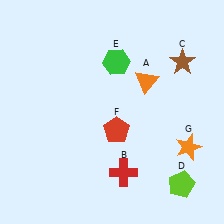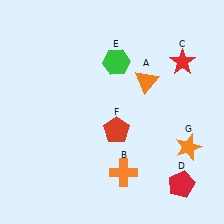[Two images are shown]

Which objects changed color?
B changed from red to orange. C changed from brown to red. D changed from lime to red.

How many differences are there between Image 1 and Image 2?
There are 3 differences between the two images.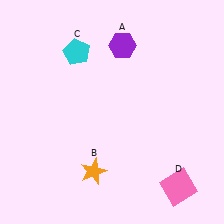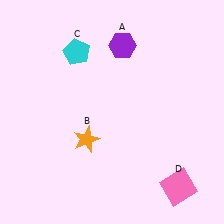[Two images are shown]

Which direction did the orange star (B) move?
The orange star (B) moved up.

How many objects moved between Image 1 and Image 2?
1 object moved between the two images.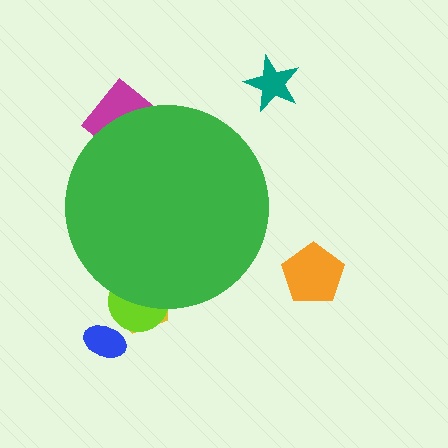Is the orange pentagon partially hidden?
No, the orange pentagon is fully visible.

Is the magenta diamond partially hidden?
Yes, the magenta diamond is partially hidden behind the green circle.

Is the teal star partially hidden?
No, the teal star is fully visible.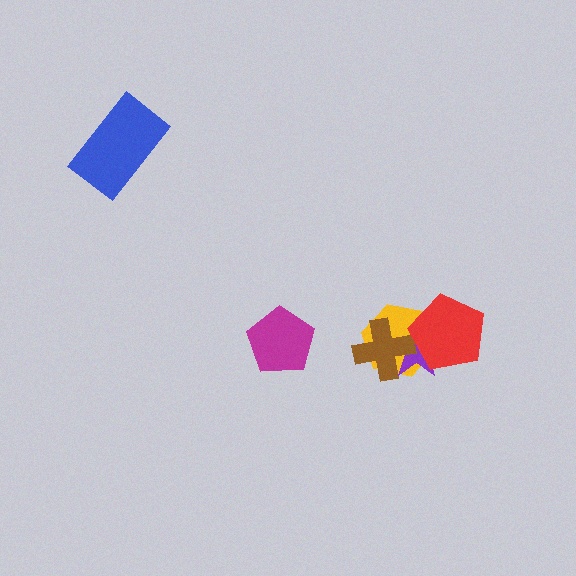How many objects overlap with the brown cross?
2 objects overlap with the brown cross.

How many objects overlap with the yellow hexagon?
3 objects overlap with the yellow hexagon.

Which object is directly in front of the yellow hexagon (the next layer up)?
The purple star is directly in front of the yellow hexagon.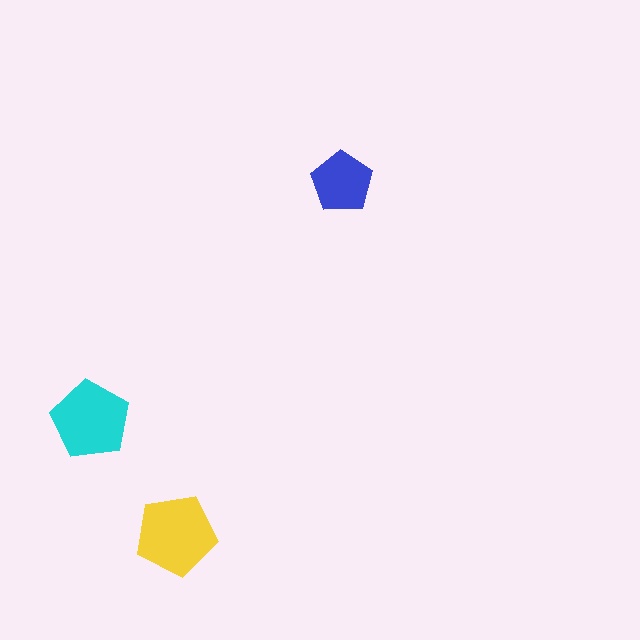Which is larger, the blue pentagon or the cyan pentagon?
The cyan one.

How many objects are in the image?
There are 3 objects in the image.